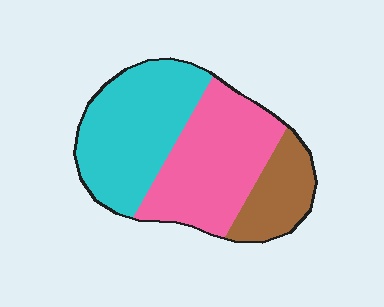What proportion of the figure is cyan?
Cyan takes up between a third and a half of the figure.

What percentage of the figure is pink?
Pink takes up about two fifths (2/5) of the figure.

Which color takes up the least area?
Brown, at roughly 20%.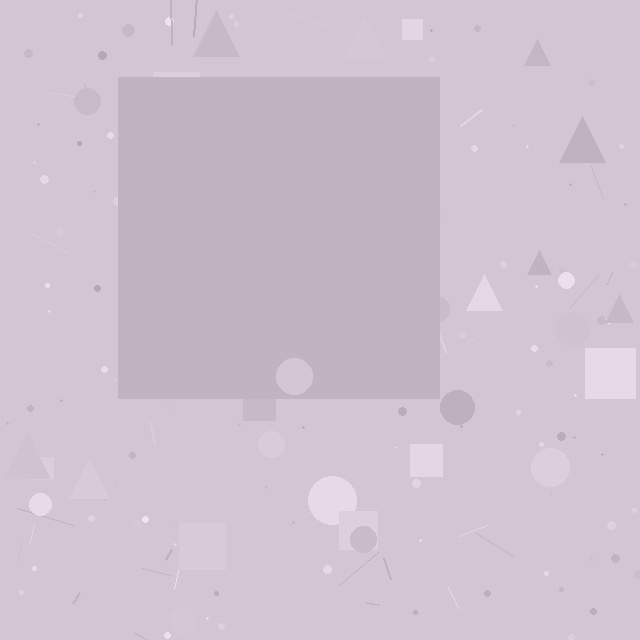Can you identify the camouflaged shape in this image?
The camouflaged shape is a square.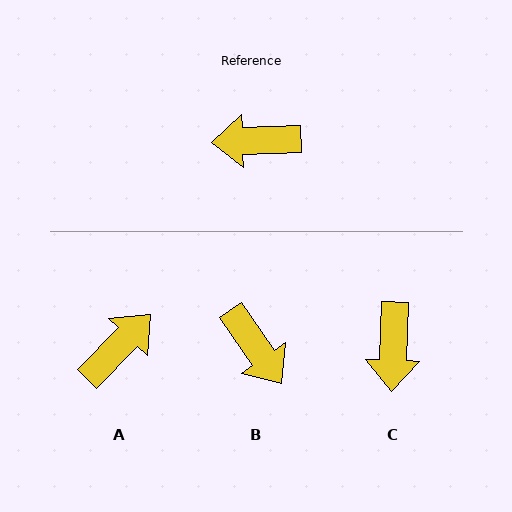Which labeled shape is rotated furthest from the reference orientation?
A, about 136 degrees away.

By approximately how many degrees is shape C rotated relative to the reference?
Approximately 86 degrees counter-clockwise.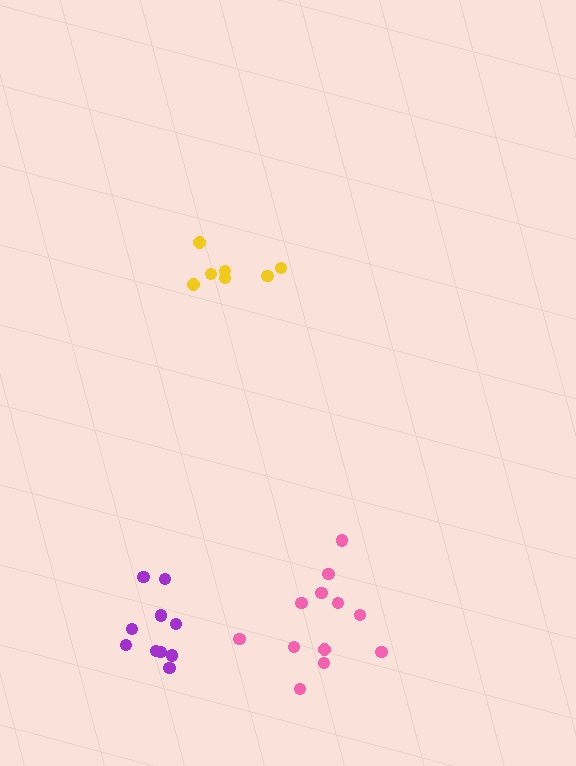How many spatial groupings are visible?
There are 3 spatial groupings.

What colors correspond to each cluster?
The clusters are colored: yellow, pink, purple.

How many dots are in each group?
Group 1: 7 dots, Group 2: 12 dots, Group 3: 10 dots (29 total).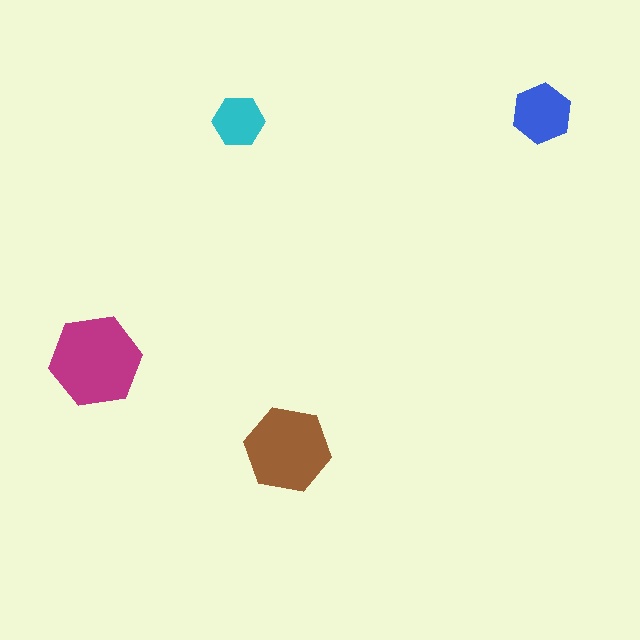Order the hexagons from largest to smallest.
the magenta one, the brown one, the blue one, the cyan one.